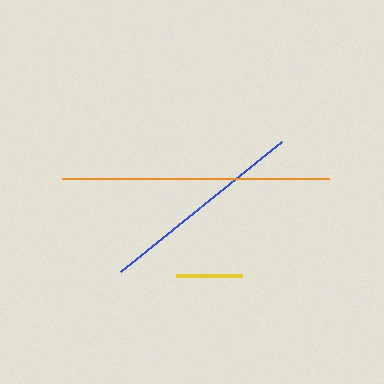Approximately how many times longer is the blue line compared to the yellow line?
The blue line is approximately 3.1 times the length of the yellow line.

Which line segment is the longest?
The orange line is the longest at approximately 267 pixels.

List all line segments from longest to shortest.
From longest to shortest: orange, blue, yellow.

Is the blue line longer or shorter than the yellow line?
The blue line is longer than the yellow line.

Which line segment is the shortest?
The yellow line is the shortest at approximately 67 pixels.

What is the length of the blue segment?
The blue segment is approximately 207 pixels long.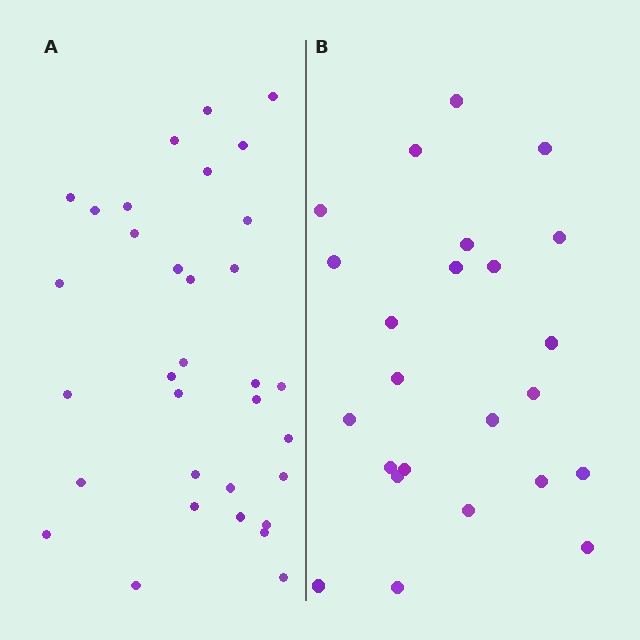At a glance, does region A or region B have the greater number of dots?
Region A (the left region) has more dots.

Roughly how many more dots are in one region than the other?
Region A has roughly 8 or so more dots than region B.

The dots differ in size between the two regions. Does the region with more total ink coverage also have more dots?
No. Region B has more total ink coverage because its dots are larger, but region A actually contains more individual dots. Total area can be misleading — the number of items is what matters here.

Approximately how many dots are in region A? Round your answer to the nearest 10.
About 30 dots. (The exact count is 33, which rounds to 30.)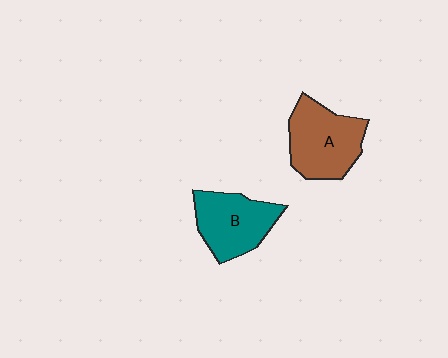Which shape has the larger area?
Shape A (brown).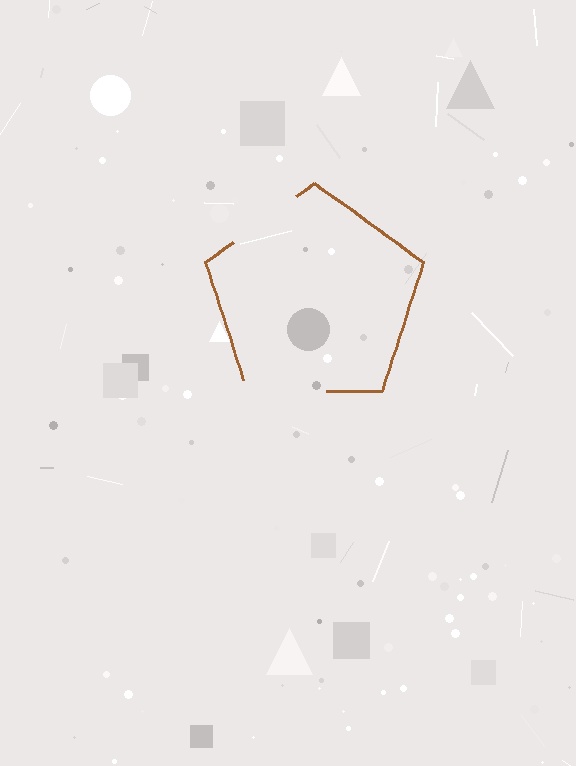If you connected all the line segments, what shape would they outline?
They would outline a pentagon.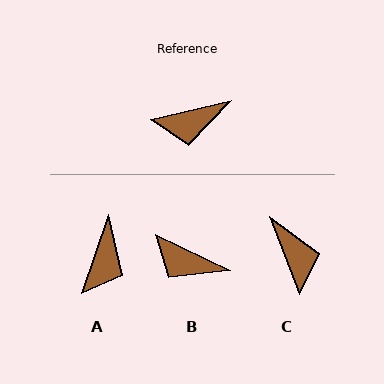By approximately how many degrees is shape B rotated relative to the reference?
Approximately 39 degrees clockwise.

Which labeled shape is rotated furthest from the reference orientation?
C, about 97 degrees away.